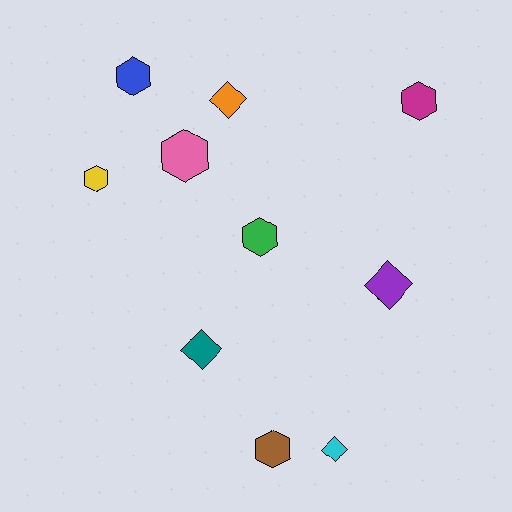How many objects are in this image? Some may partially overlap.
There are 10 objects.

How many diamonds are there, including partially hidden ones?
There are 4 diamonds.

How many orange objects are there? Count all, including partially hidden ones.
There is 1 orange object.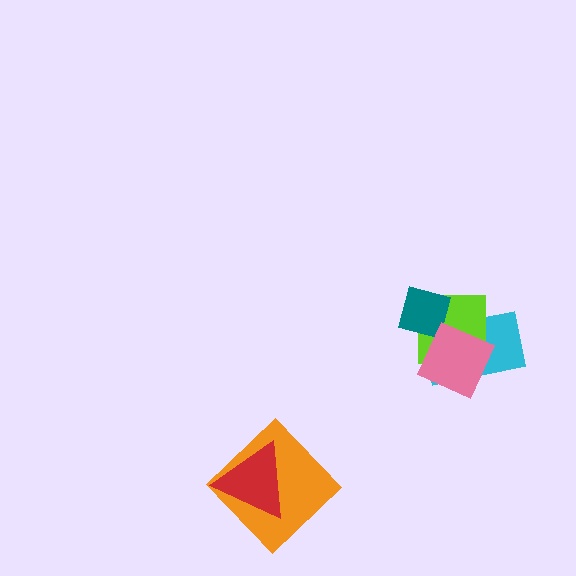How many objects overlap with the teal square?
3 objects overlap with the teal square.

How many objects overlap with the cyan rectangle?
3 objects overlap with the cyan rectangle.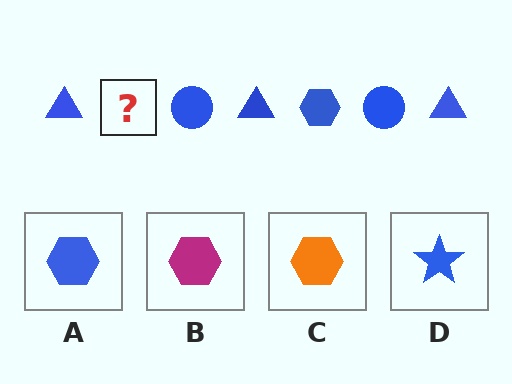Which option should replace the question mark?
Option A.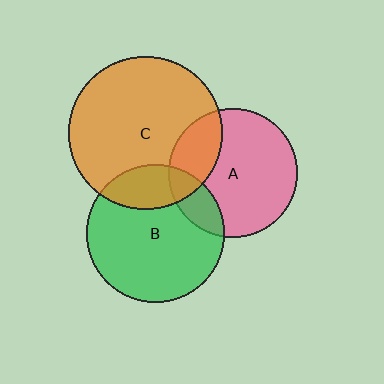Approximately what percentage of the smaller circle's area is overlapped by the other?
Approximately 20%.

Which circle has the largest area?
Circle C (orange).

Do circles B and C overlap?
Yes.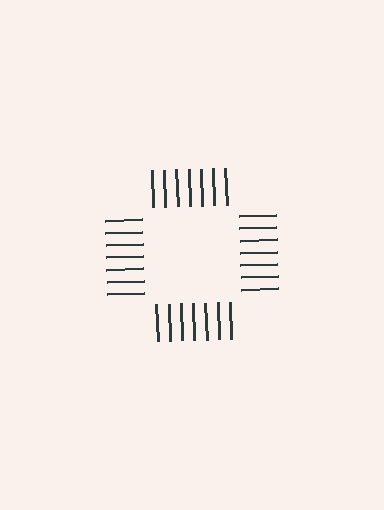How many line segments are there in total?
28 — 7 along each of the 4 edges.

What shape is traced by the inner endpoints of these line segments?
An illusory square — the line segments terminate on its edges but no continuous stroke is drawn.